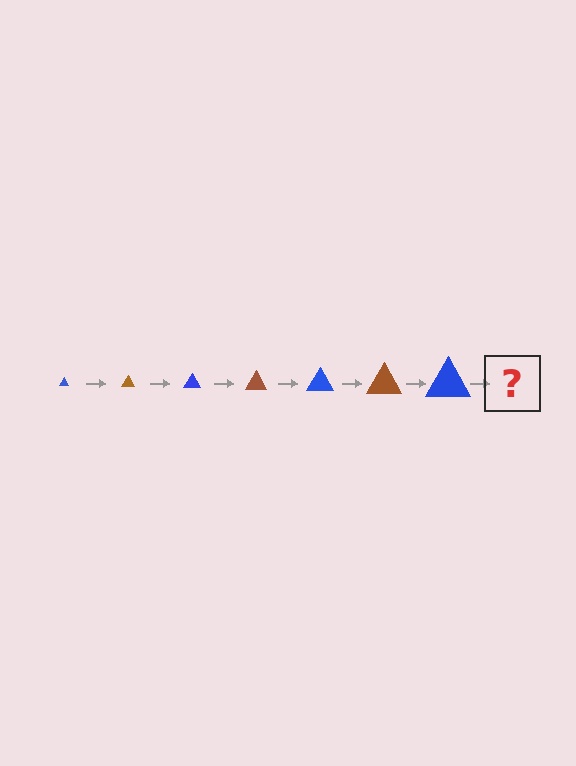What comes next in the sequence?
The next element should be a brown triangle, larger than the previous one.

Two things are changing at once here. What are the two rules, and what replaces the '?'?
The two rules are that the triangle grows larger each step and the color cycles through blue and brown. The '?' should be a brown triangle, larger than the previous one.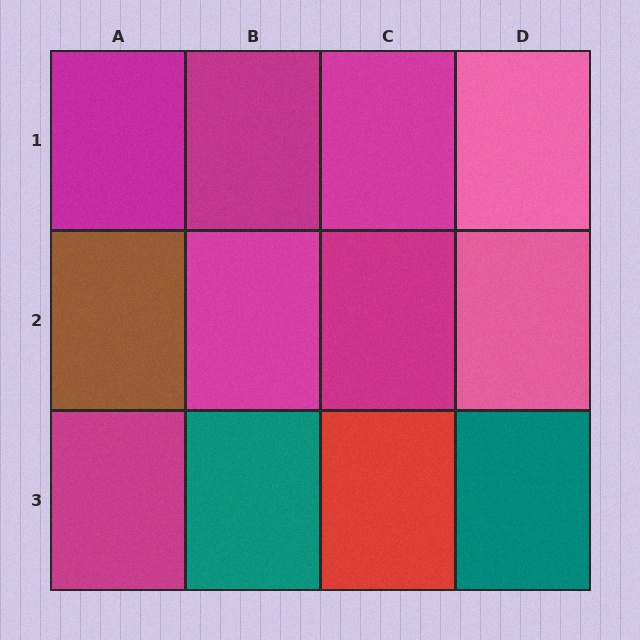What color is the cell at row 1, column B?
Magenta.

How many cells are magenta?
6 cells are magenta.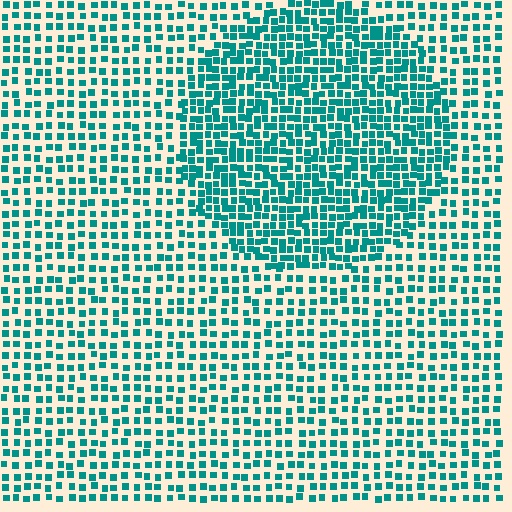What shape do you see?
I see a circle.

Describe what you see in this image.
The image contains small teal elements arranged at two different densities. A circle-shaped region is visible where the elements are more densely packed than the surrounding area.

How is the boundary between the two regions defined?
The boundary is defined by a change in element density (approximately 1.8x ratio). All elements are the same color, size, and shape.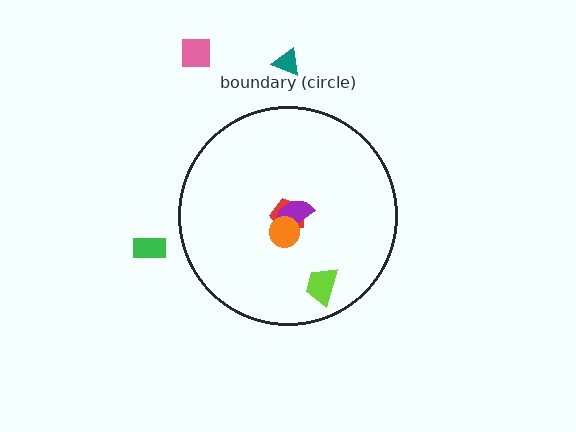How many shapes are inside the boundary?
4 inside, 3 outside.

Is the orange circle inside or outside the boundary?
Inside.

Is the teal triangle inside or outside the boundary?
Outside.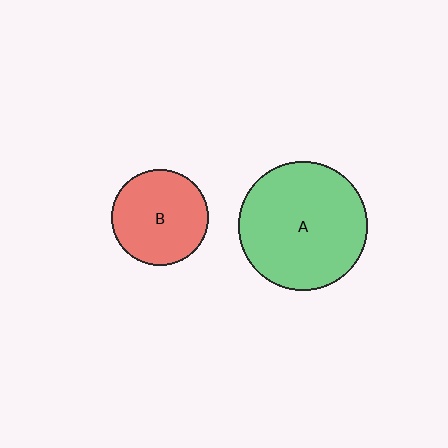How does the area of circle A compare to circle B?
Approximately 1.8 times.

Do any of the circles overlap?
No, none of the circles overlap.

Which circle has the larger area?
Circle A (green).